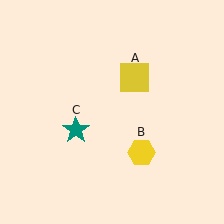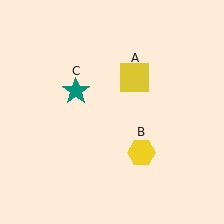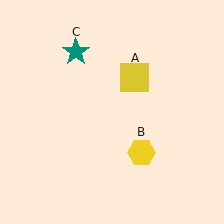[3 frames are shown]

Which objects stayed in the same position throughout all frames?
Yellow square (object A) and yellow hexagon (object B) remained stationary.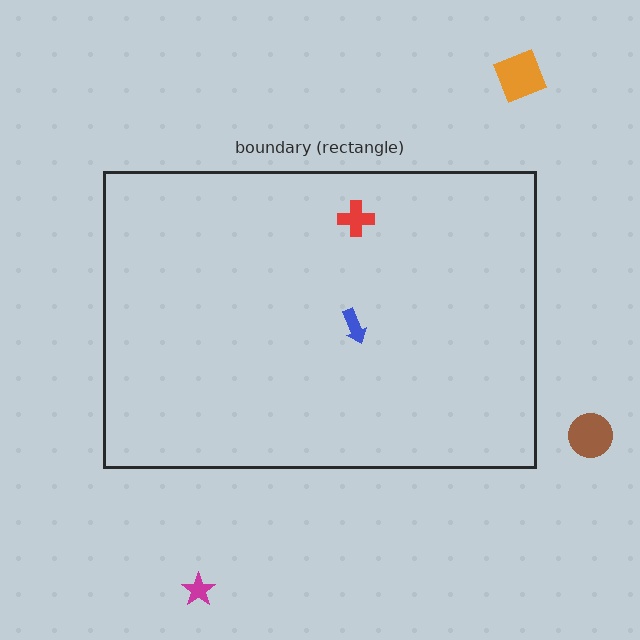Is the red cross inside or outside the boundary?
Inside.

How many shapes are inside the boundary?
2 inside, 3 outside.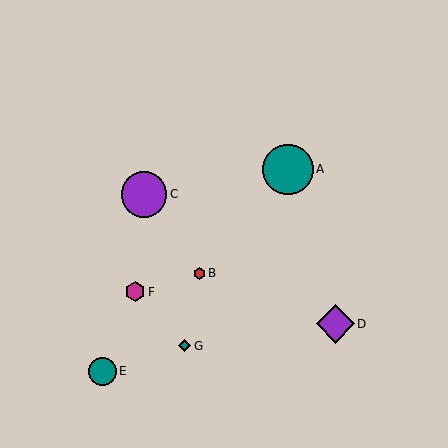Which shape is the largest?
The teal circle (labeled A) is the largest.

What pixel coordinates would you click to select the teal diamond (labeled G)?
Click at (185, 346) to select the teal diamond G.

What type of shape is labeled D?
Shape D is a purple diamond.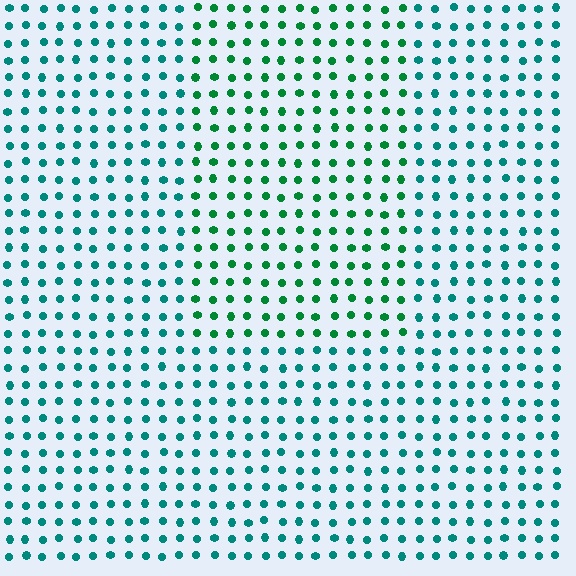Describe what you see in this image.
The image is filled with small teal elements in a uniform arrangement. A rectangle-shaped region is visible where the elements are tinted to a slightly different hue, forming a subtle color boundary.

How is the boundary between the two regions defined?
The boundary is defined purely by a slight shift in hue (about 33 degrees). Spacing, size, and orientation are identical on both sides.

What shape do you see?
I see a rectangle.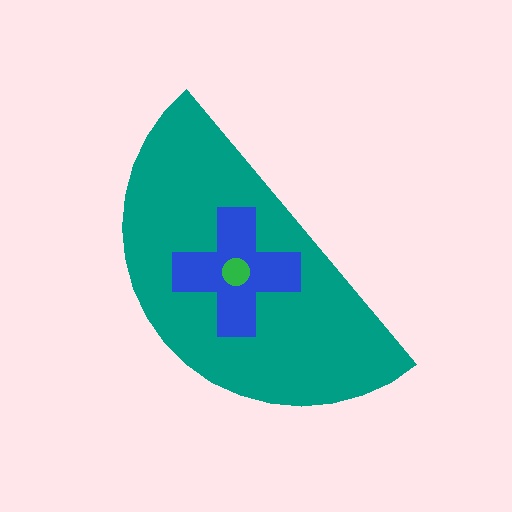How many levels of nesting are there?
3.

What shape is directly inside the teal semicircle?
The blue cross.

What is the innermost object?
The green circle.